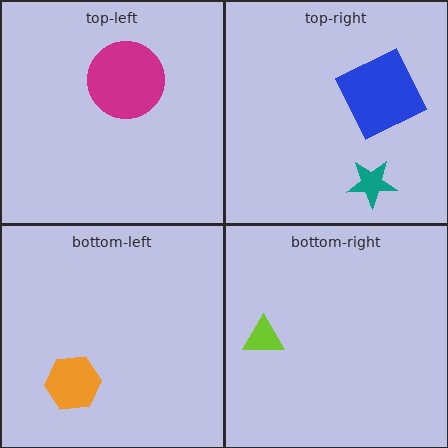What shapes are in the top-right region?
The teal star, the blue square.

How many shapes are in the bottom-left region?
1.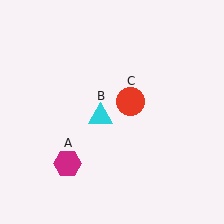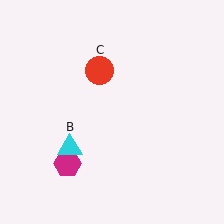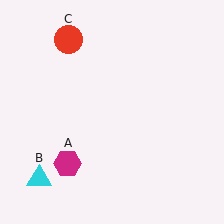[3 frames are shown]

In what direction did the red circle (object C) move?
The red circle (object C) moved up and to the left.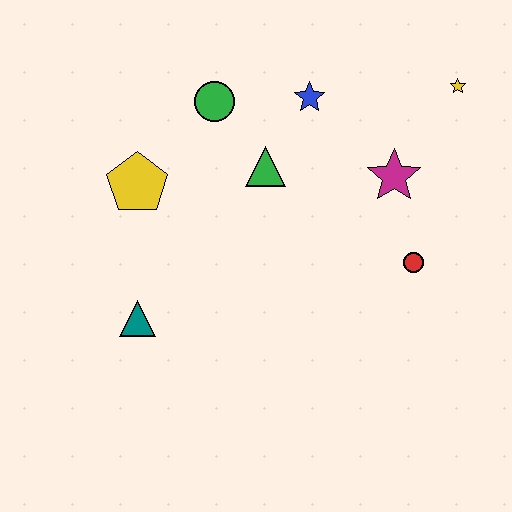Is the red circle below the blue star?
Yes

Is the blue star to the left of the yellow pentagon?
No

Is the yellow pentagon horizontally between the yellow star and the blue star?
No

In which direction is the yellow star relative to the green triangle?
The yellow star is to the right of the green triangle.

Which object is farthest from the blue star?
The teal triangle is farthest from the blue star.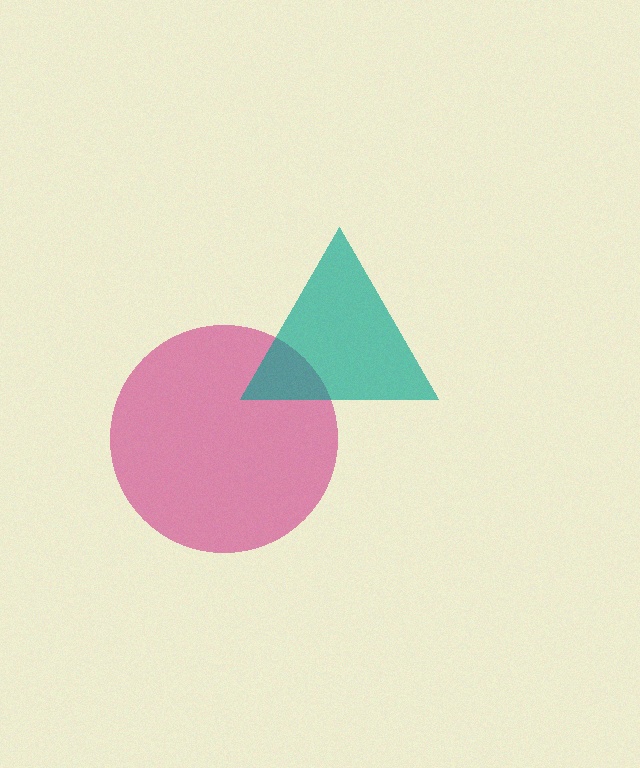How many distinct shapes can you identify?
There are 2 distinct shapes: a magenta circle, a teal triangle.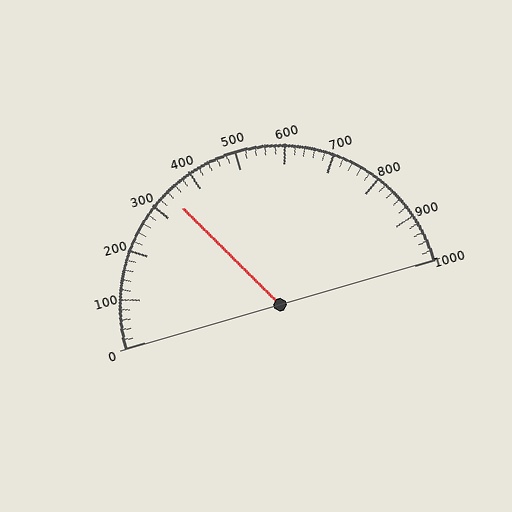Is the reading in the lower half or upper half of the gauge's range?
The reading is in the lower half of the range (0 to 1000).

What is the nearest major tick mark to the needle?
The nearest major tick mark is 300.